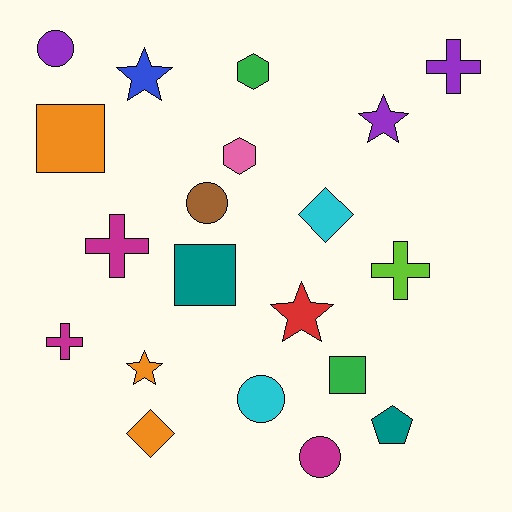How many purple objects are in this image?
There are 3 purple objects.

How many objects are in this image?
There are 20 objects.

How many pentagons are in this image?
There is 1 pentagon.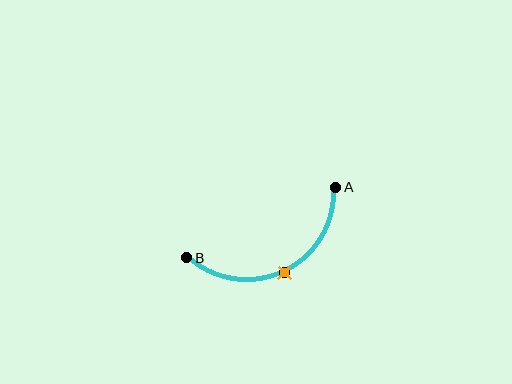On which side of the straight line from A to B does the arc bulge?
The arc bulges below the straight line connecting A and B.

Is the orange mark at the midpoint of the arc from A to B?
Yes. The orange mark lies on the arc at equal arc-length from both A and B — it is the arc midpoint.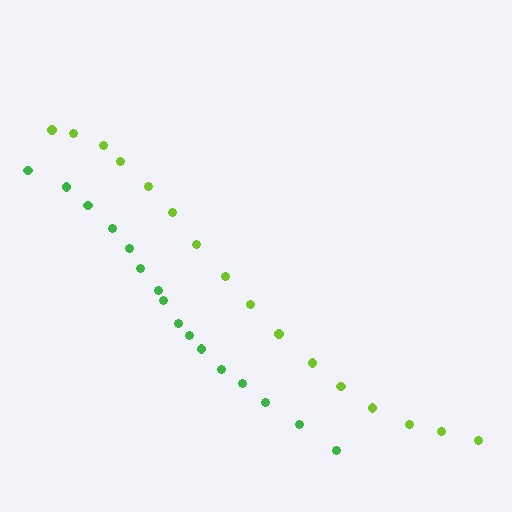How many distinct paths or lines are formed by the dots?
There are 2 distinct paths.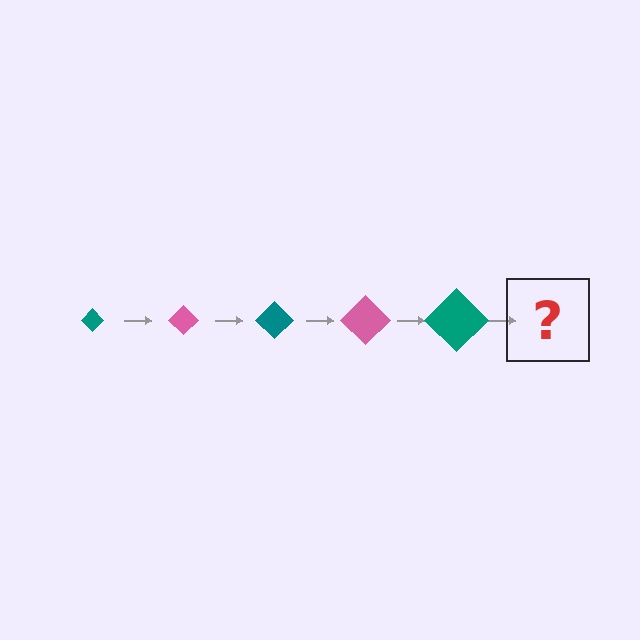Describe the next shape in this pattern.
It should be a pink diamond, larger than the previous one.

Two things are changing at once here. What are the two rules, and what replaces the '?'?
The two rules are that the diamond grows larger each step and the color cycles through teal and pink. The '?' should be a pink diamond, larger than the previous one.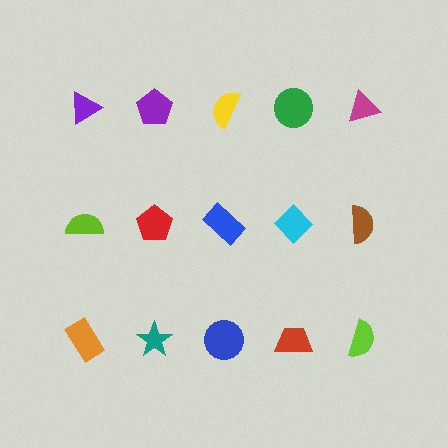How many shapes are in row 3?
5 shapes.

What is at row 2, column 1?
A lime semicircle.